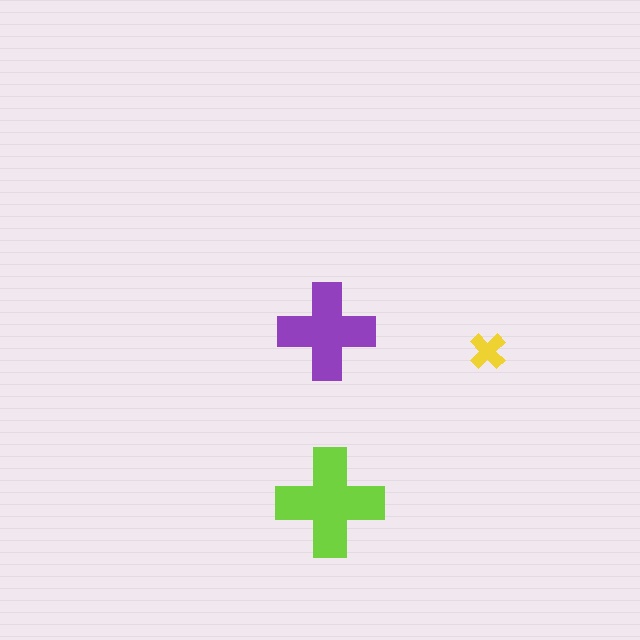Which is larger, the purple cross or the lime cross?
The lime one.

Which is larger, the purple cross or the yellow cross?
The purple one.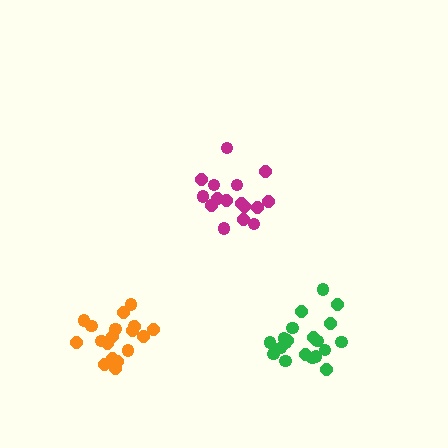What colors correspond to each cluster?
The clusters are colored: magenta, green, orange.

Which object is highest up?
The magenta cluster is topmost.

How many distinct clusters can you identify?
There are 3 distinct clusters.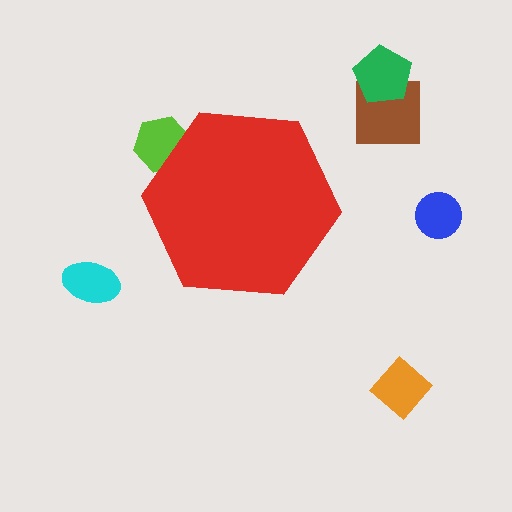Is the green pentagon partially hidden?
No, the green pentagon is fully visible.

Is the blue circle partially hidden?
No, the blue circle is fully visible.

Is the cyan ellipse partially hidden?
No, the cyan ellipse is fully visible.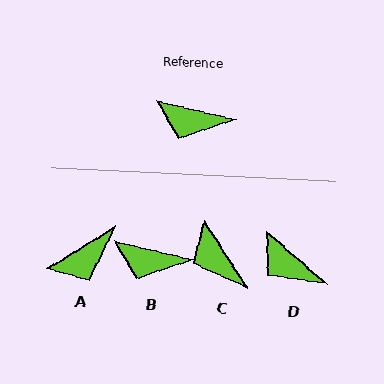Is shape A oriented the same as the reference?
No, it is off by about 45 degrees.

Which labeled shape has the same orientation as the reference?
B.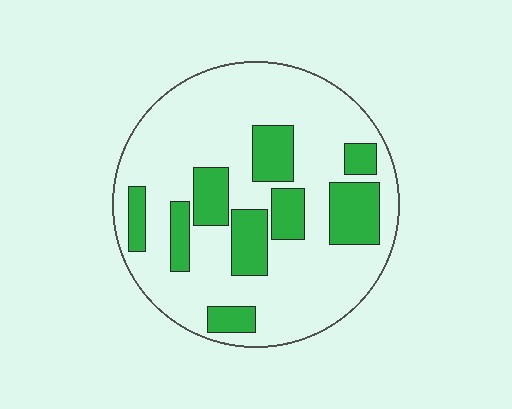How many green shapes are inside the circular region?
9.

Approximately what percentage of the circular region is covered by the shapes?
Approximately 25%.